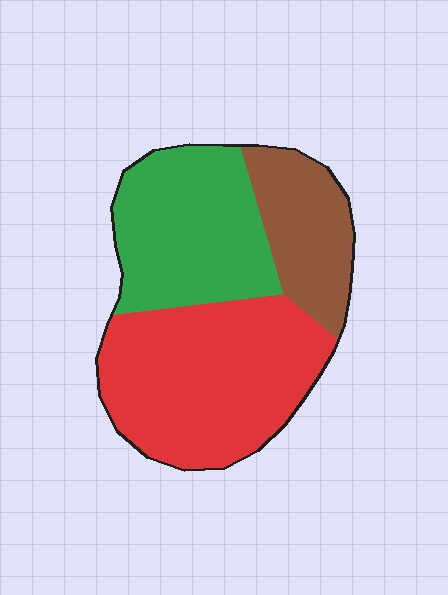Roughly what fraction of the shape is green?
Green covers 34% of the shape.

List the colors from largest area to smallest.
From largest to smallest: red, green, brown.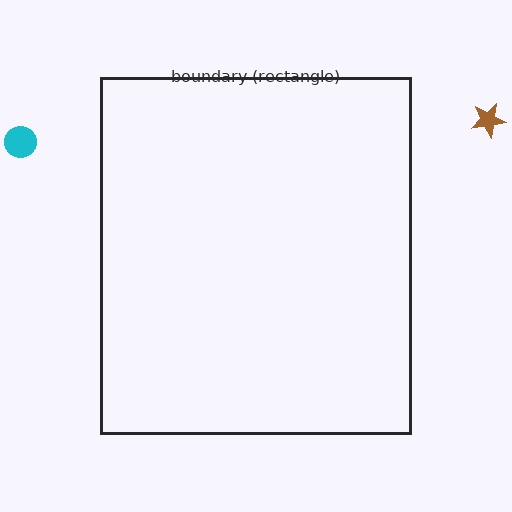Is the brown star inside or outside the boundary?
Outside.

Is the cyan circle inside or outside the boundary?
Outside.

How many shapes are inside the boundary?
0 inside, 2 outside.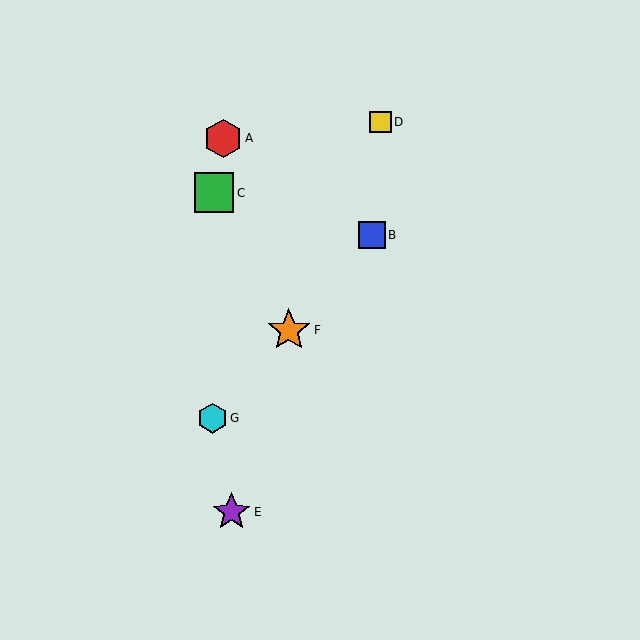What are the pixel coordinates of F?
Object F is at (289, 330).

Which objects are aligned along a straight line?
Objects B, F, G are aligned along a straight line.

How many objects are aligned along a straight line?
3 objects (B, F, G) are aligned along a straight line.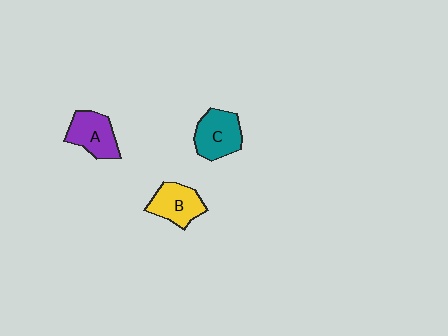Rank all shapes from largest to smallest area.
From largest to smallest: C (teal), A (purple), B (yellow).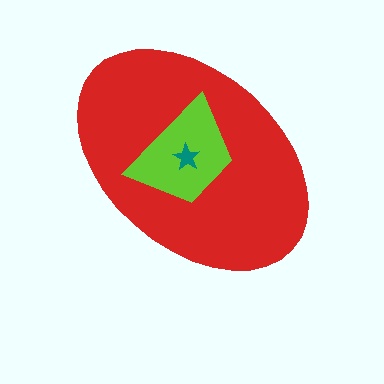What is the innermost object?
The teal star.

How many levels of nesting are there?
3.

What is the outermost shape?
The red ellipse.